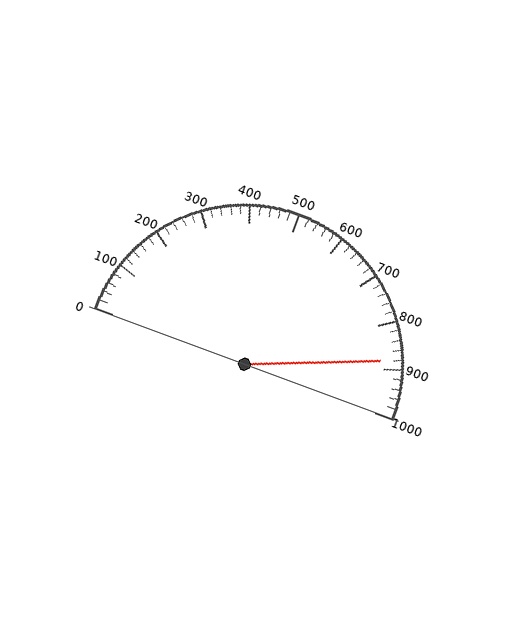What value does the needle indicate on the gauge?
The needle indicates approximately 880.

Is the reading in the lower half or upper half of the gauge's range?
The reading is in the upper half of the range (0 to 1000).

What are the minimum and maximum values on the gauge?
The gauge ranges from 0 to 1000.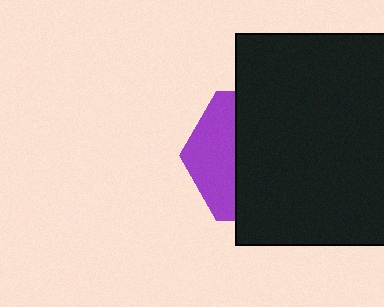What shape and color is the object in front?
The object in front is a black square.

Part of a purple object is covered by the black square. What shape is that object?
It is a hexagon.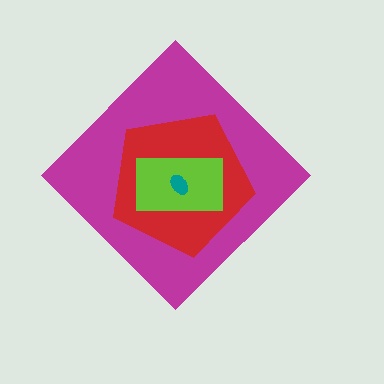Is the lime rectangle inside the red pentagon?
Yes.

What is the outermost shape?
The magenta diamond.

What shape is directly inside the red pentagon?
The lime rectangle.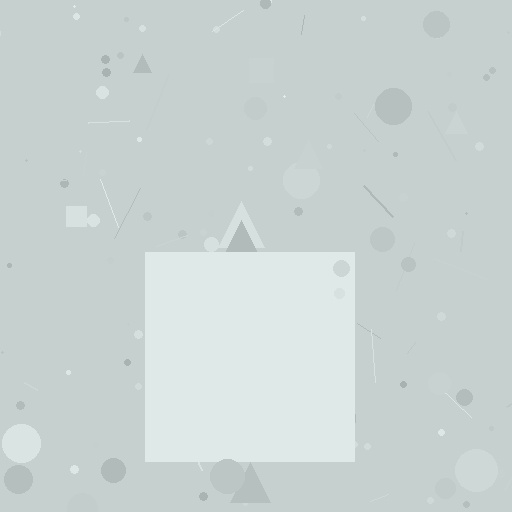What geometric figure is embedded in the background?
A square is embedded in the background.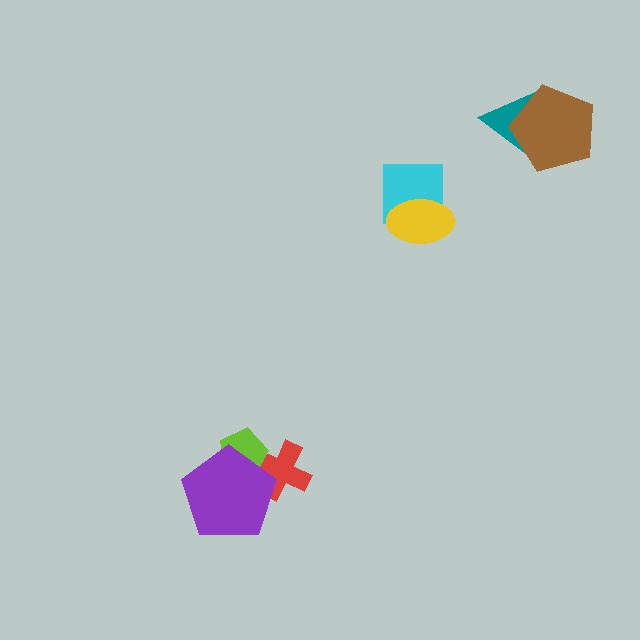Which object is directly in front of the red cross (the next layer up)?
The lime pentagon is directly in front of the red cross.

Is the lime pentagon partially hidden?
Yes, it is partially covered by another shape.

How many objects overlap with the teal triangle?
1 object overlaps with the teal triangle.